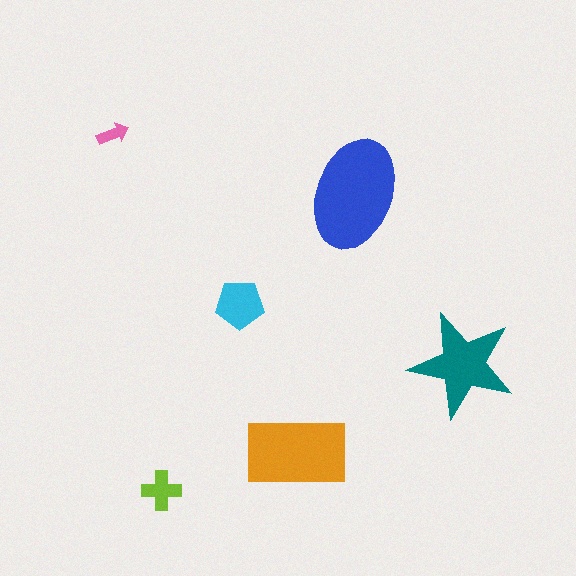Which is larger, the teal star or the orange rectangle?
The orange rectangle.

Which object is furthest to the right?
The teal star is rightmost.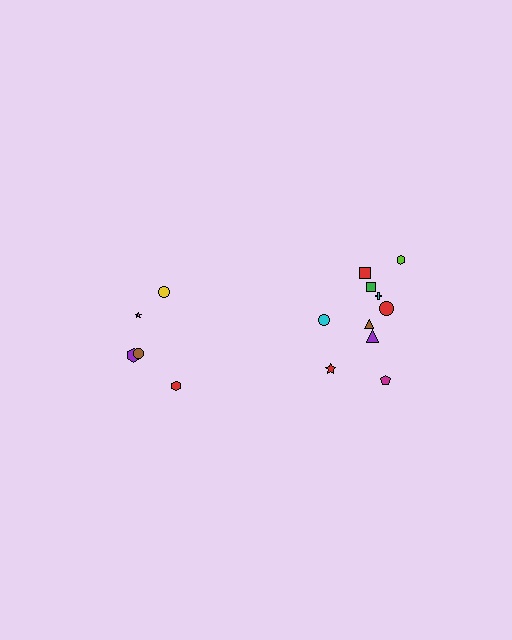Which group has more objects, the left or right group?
The right group.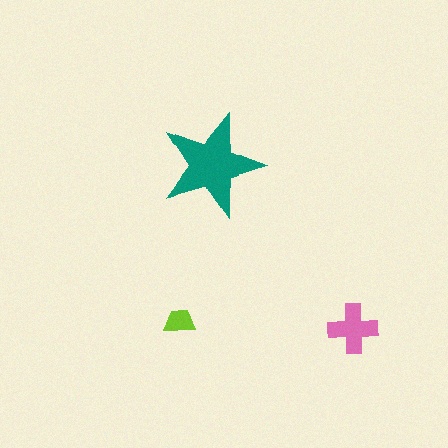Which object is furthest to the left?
The lime trapezoid is leftmost.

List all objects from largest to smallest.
The teal star, the pink cross, the lime trapezoid.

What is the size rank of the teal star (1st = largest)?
1st.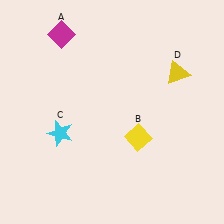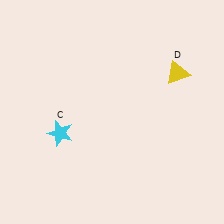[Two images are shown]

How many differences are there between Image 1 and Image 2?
There are 2 differences between the two images.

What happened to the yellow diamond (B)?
The yellow diamond (B) was removed in Image 2. It was in the bottom-right area of Image 1.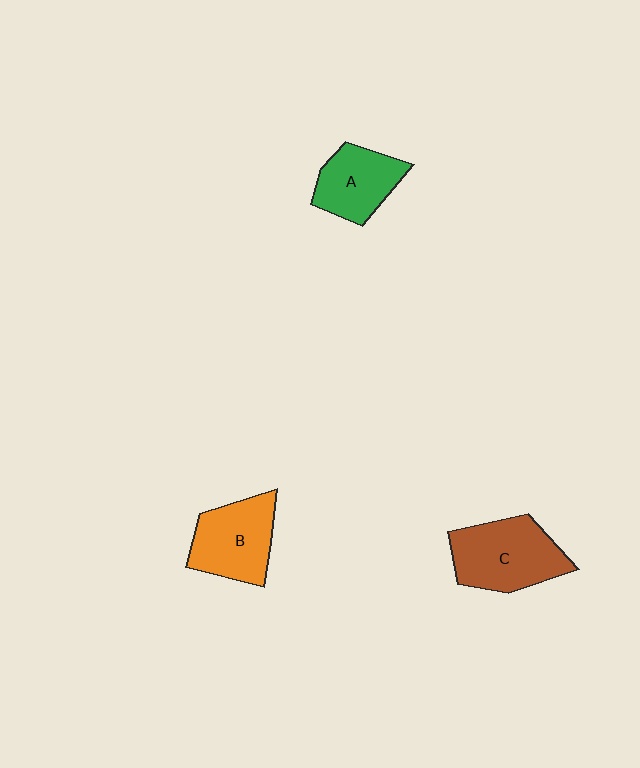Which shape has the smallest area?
Shape A (green).